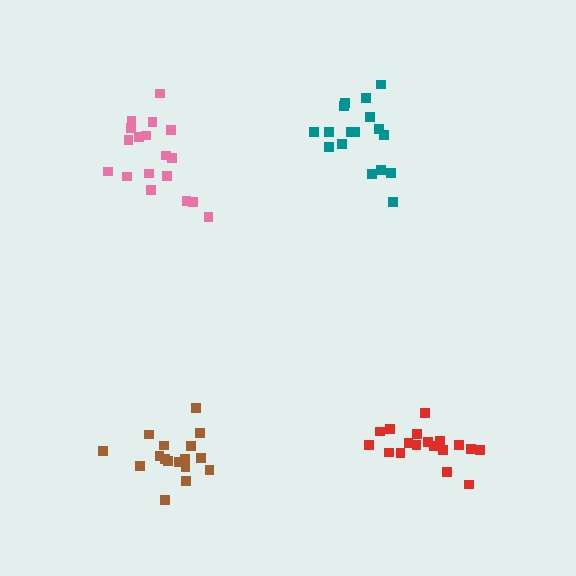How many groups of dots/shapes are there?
There are 4 groups.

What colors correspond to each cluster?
The clusters are colored: red, brown, teal, pink.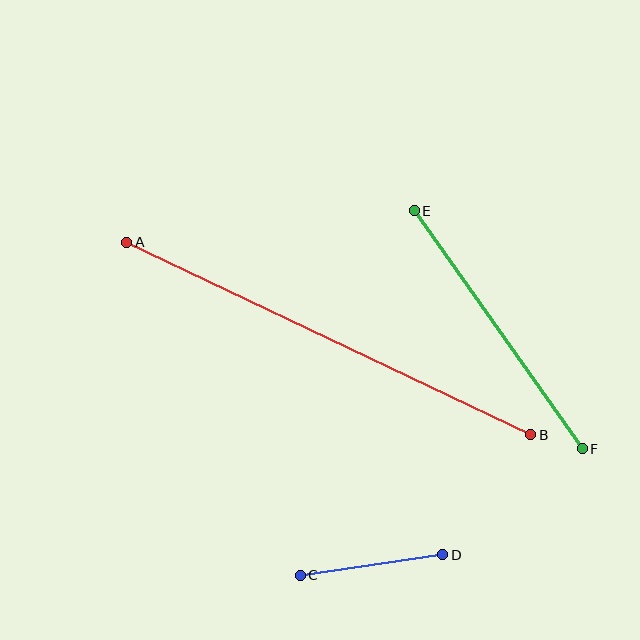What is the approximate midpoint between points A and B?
The midpoint is at approximately (329, 339) pixels.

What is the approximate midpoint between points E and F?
The midpoint is at approximately (498, 330) pixels.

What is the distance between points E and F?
The distance is approximately 291 pixels.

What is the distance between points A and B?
The distance is approximately 448 pixels.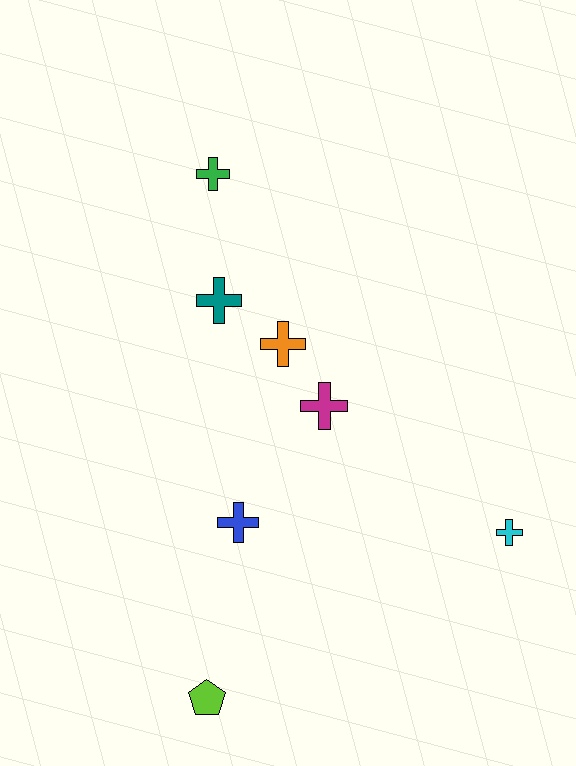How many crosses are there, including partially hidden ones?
There are 6 crosses.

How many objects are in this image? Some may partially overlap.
There are 7 objects.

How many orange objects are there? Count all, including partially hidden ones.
There is 1 orange object.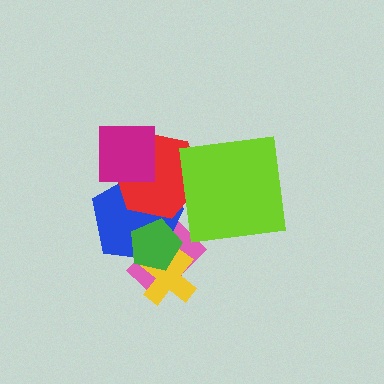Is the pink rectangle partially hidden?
Yes, it is partially covered by another shape.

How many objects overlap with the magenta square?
2 objects overlap with the magenta square.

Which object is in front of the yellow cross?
The green pentagon is in front of the yellow cross.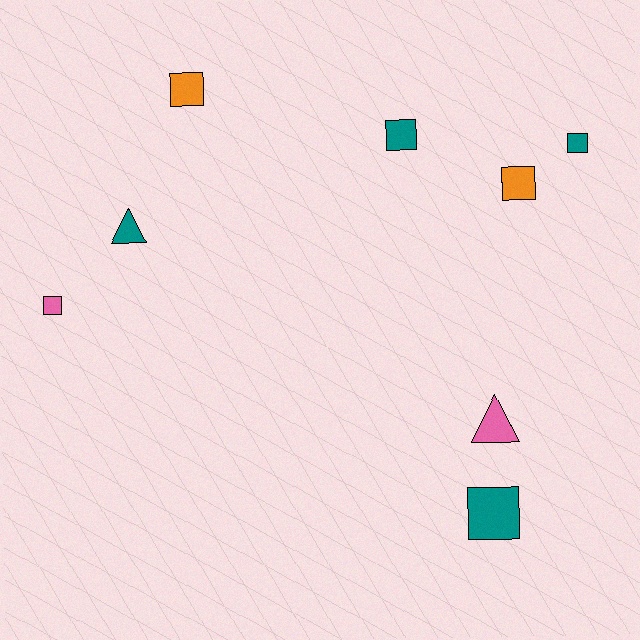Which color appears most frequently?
Teal, with 4 objects.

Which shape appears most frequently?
Square, with 6 objects.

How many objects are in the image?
There are 8 objects.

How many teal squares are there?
There are 3 teal squares.